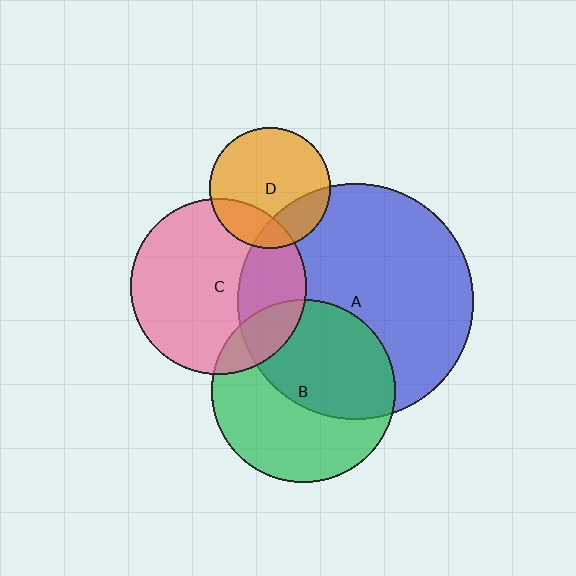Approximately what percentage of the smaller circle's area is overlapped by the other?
Approximately 50%.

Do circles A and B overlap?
Yes.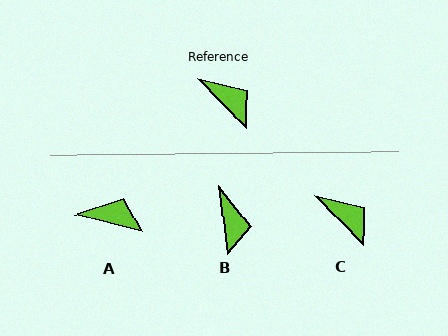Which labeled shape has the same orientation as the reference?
C.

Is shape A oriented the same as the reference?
No, it is off by about 31 degrees.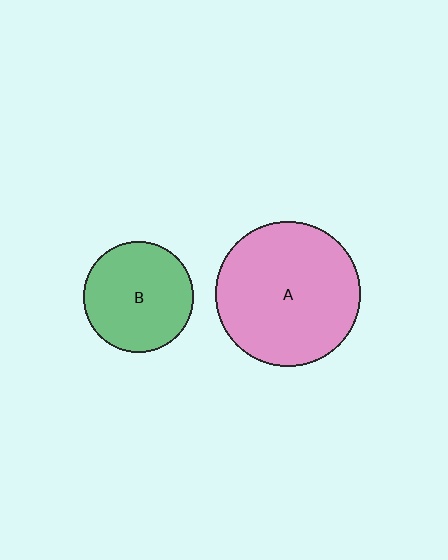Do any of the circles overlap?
No, none of the circles overlap.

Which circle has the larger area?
Circle A (pink).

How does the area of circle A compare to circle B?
Approximately 1.7 times.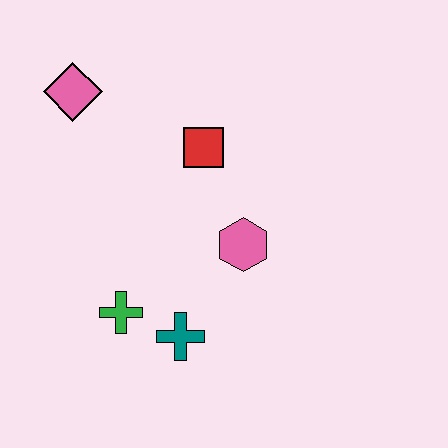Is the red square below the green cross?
No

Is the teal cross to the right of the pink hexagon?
No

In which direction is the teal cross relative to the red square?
The teal cross is below the red square.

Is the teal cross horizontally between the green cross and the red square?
Yes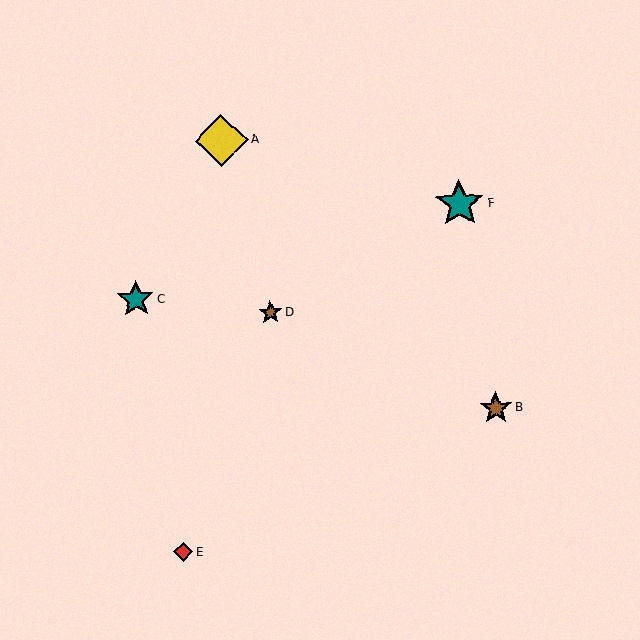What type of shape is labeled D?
Shape D is a brown star.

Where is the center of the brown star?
The center of the brown star is at (496, 408).